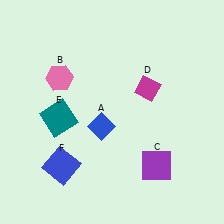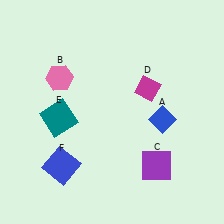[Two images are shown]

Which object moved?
The blue diamond (A) moved right.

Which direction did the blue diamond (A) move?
The blue diamond (A) moved right.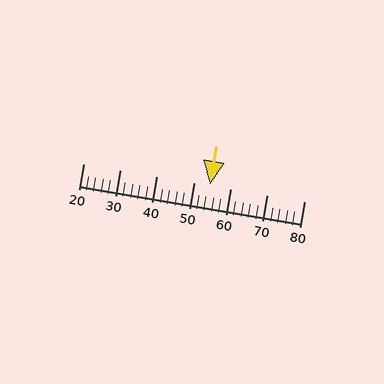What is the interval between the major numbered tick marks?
The major tick marks are spaced 10 units apart.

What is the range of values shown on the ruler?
The ruler shows values from 20 to 80.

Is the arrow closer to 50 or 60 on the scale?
The arrow is closer to 50.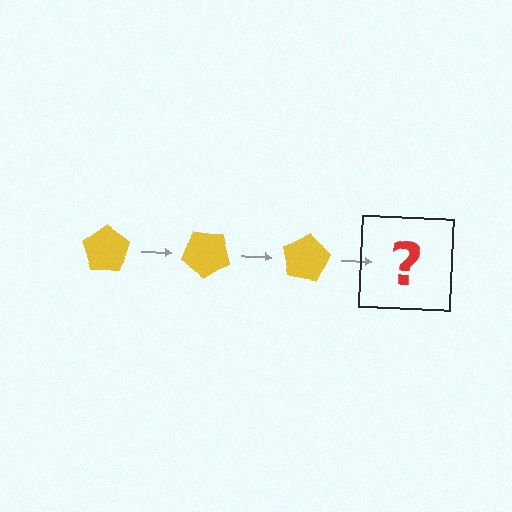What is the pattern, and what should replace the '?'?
The pattern is that the pentagon rotates 40 degrees each step. The '?' should be a yellow pentagon rotated 120 degrees.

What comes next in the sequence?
The next element should be a yellow pentagon rotated 120 degrees.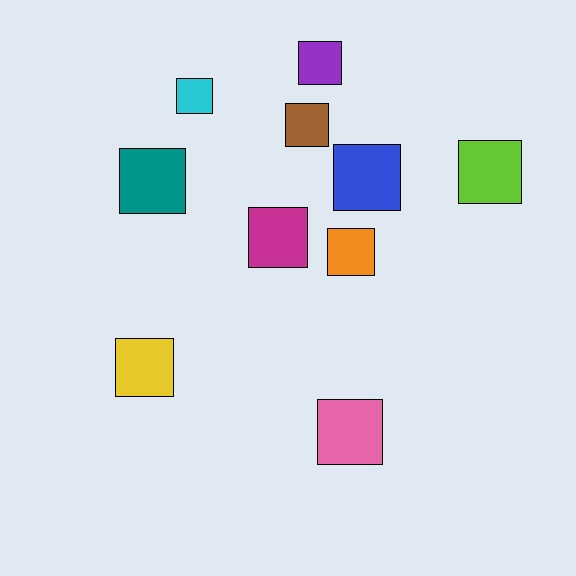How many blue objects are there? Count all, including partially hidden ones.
There is 1 blue object.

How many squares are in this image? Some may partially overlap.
There are 10 squares.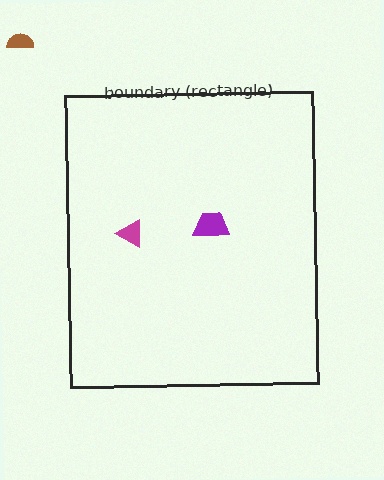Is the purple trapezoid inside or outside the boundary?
Inside.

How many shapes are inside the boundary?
2 inside, 1 outside.